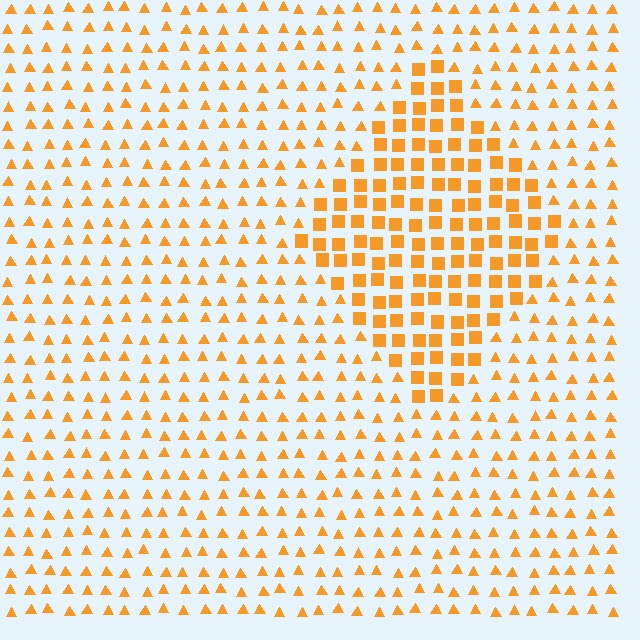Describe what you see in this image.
The image is filled with small orange elements arranged in a uniform grid. A diamond-shaped region contains squares, while the surrounding area contains triangles. The boundary is defined purely by the change in element shape.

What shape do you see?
I see a diamond.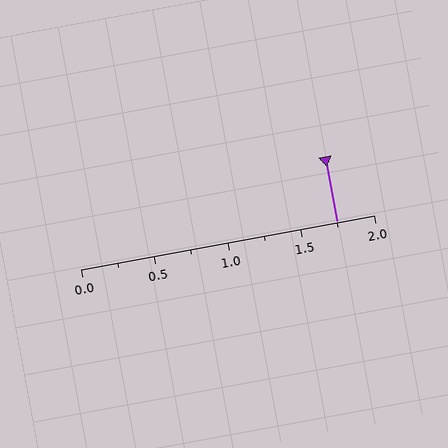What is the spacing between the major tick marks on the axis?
The major ticks are spaced 0.5 apart.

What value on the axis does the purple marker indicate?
The marker indicates approximately 1.75.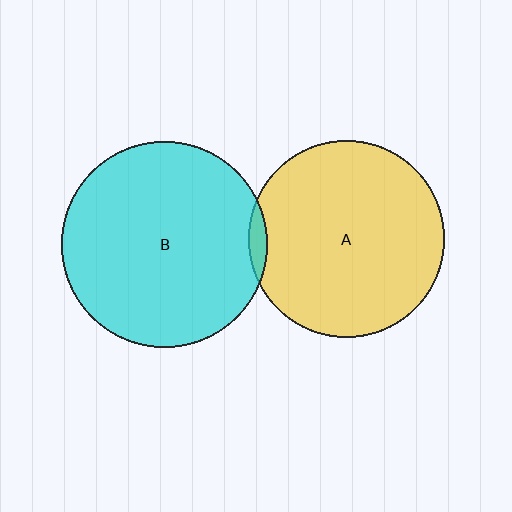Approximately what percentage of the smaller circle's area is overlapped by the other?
Approximately 5%.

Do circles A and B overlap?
Yes.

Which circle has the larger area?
Circle B (cyan).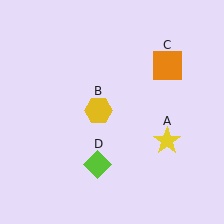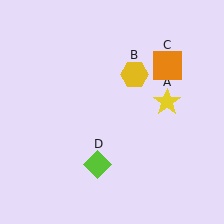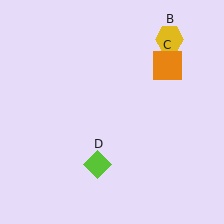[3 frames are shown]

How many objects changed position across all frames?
2 objects changed position: yellow star (object A), yellow hexagon (object B).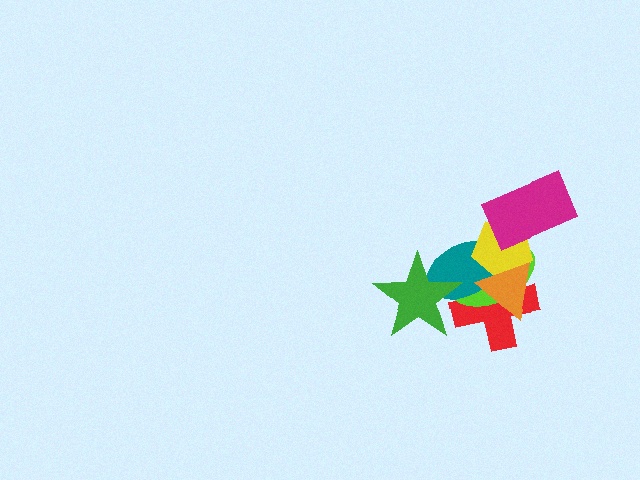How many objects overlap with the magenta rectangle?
2 objects overlap with the magenta rectangle.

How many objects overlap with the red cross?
5 objects overlap with the red cross.